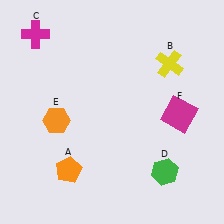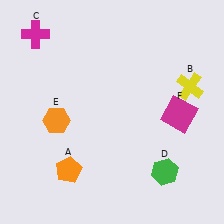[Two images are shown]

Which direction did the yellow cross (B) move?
The yellow cross (B) moved down.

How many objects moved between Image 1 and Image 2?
1 object moved between the two images.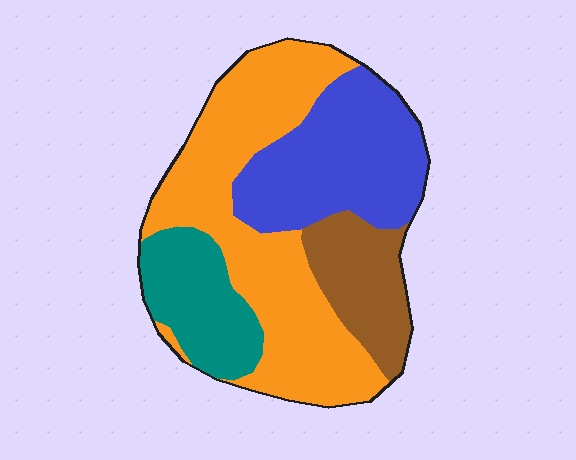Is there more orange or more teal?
Orange.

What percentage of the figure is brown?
Brown takes up about one eighth (1/8) of the figure.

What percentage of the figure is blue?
Blue takes up about one quarter (1/4) of the figure.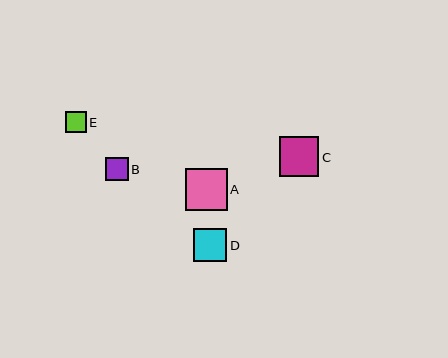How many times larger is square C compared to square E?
Square C is approximately 1.9 times the size of square E.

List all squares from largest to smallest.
From largest to smallest: A, C, D, B, E.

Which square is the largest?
Square A is the largest with a size of approximately 42 pixels.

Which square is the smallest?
Square E is the smallest with a size of approximately 21 pixels.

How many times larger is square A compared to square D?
Square A is approximately 1.3 times the size of square D.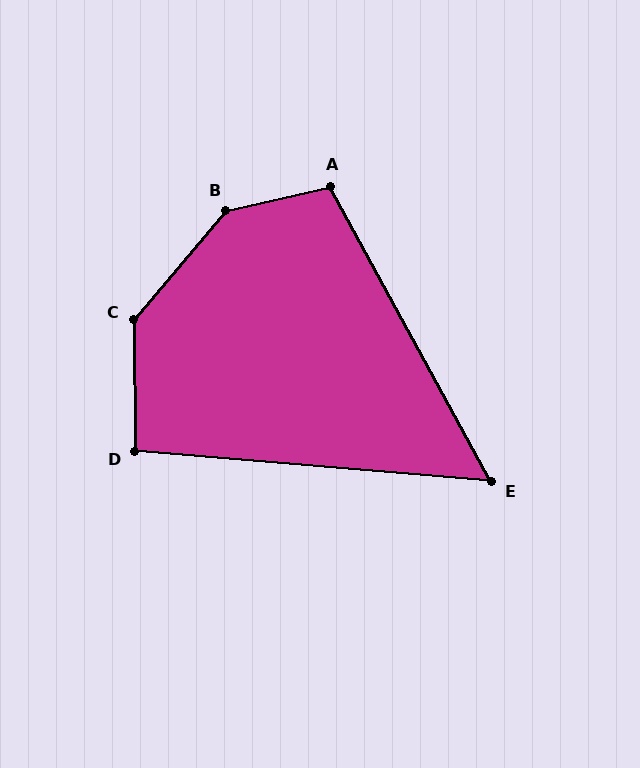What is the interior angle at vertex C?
Approximately 139 degrees (obtuse).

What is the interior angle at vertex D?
Approximately 95 degrees (obtuse).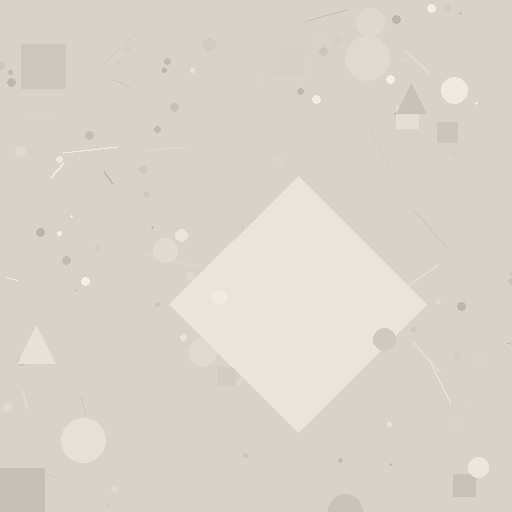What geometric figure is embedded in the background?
A diamond is embedded in the background.